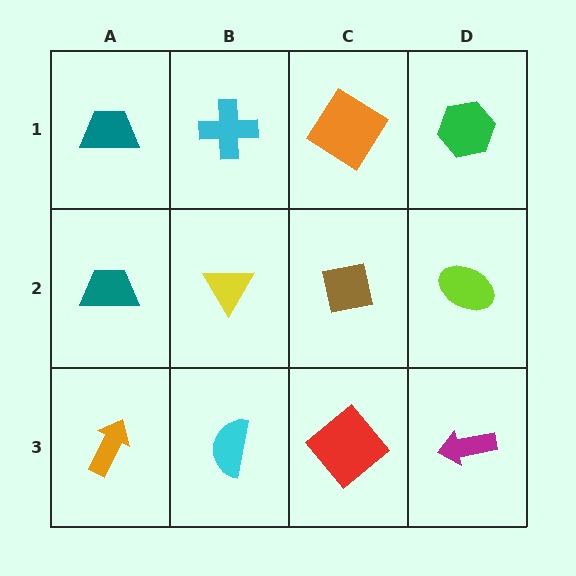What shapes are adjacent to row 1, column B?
A yellow triangle (row 2, column B), a teal trapezoid (row 1, column A), an orange diamond (row 1, column C).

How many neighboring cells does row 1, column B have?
3.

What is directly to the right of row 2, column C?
A lime ellipse.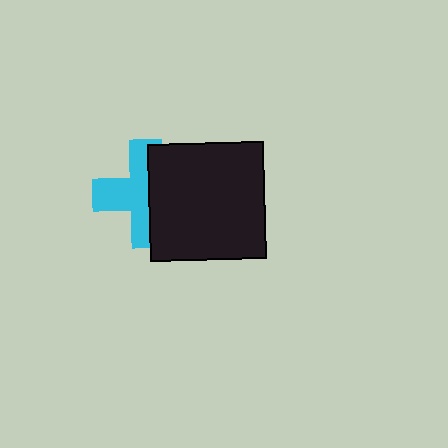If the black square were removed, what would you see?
You would see the complete cyan cross.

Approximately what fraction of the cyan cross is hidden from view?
Roughly 45% of the cyan cross is hidden behind the black square.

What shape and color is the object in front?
The object in front is a black square.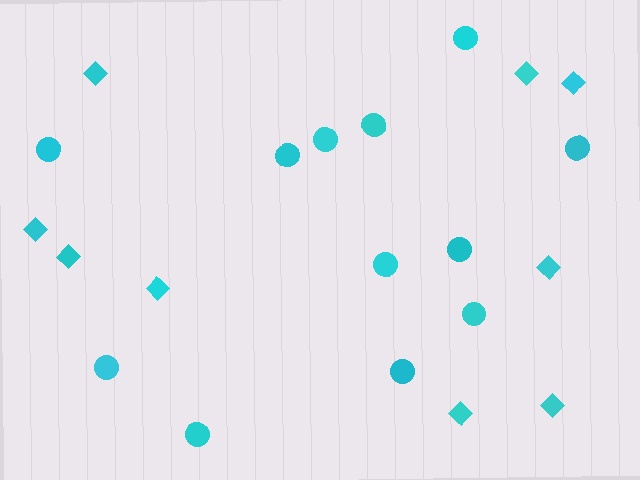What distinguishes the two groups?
There are 2 groups: one group of diamonds (9) and one group of circles (12).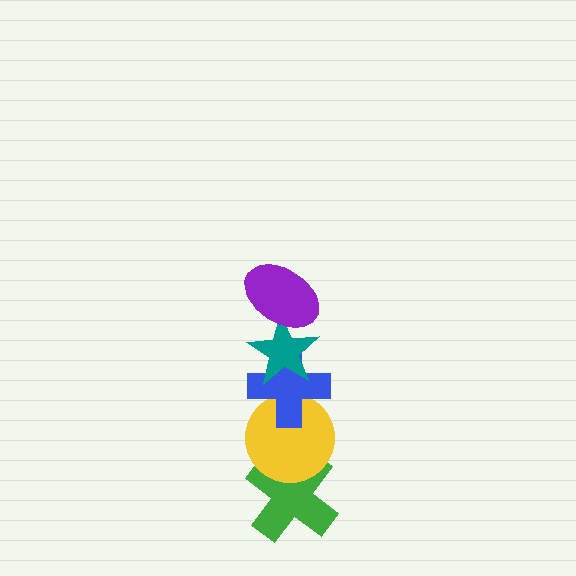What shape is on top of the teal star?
The purple ellipse is on top of the teal star.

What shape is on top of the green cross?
The yellow circle is on top of the green cross.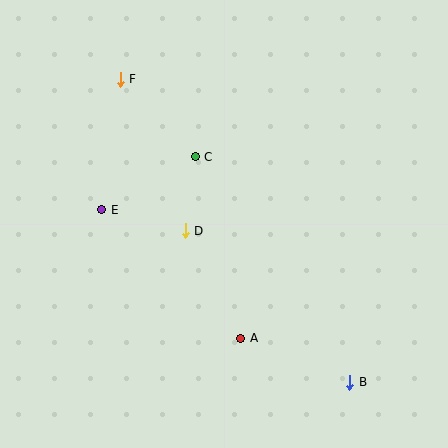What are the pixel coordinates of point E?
Point E is at (102, 210).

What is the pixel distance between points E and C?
The distance between E and C is 108 pixels.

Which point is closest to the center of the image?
Point D at (185, 231) is closest to the center.